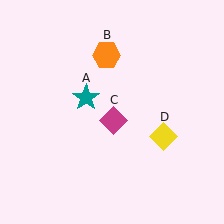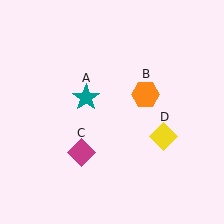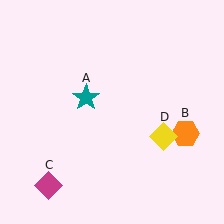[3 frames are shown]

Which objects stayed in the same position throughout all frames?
Teal star (object A) and yellow diamond (object D) remained stationary.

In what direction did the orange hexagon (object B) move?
The orange hexagon (object B) moved down and to the right.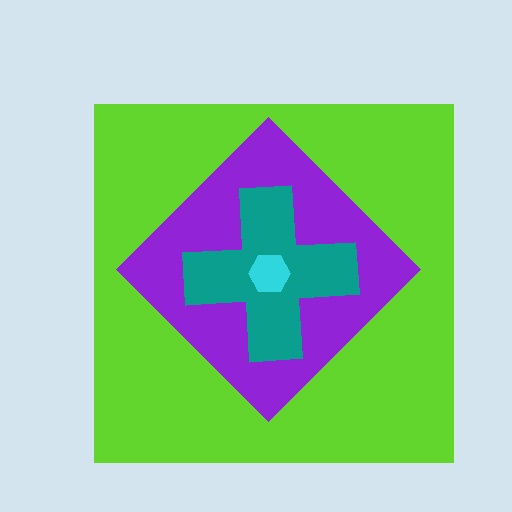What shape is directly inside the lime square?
The purple diamond.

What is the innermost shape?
The cyan hexagon.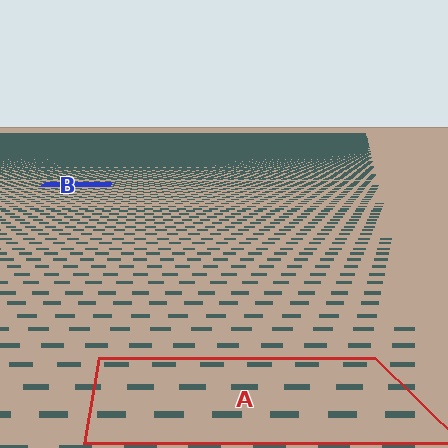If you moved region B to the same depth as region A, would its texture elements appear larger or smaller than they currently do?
They would appear larger. At a closer depth, the same texture elements are projected at a bigger on-screen size.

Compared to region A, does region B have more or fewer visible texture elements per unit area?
Region B has more texture elements per unit area — they are packed more densely because it is farther away.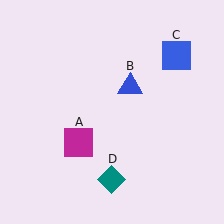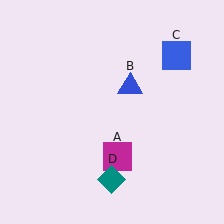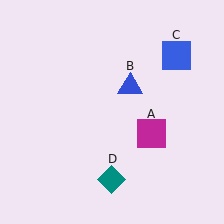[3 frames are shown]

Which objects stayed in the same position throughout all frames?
Blue triangle (object B) and blue square (object C) and teal diamond (object D) remained stationary.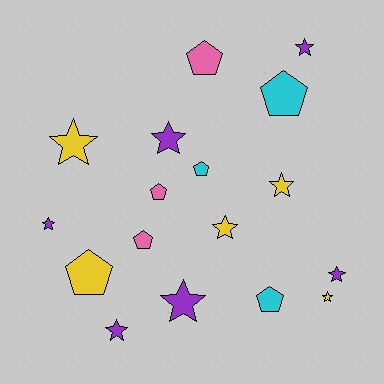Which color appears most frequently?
Purple, with 6 objects.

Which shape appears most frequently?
Star, with 10 objects.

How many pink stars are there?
There are no pink stars.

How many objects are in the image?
There are 17 objects.